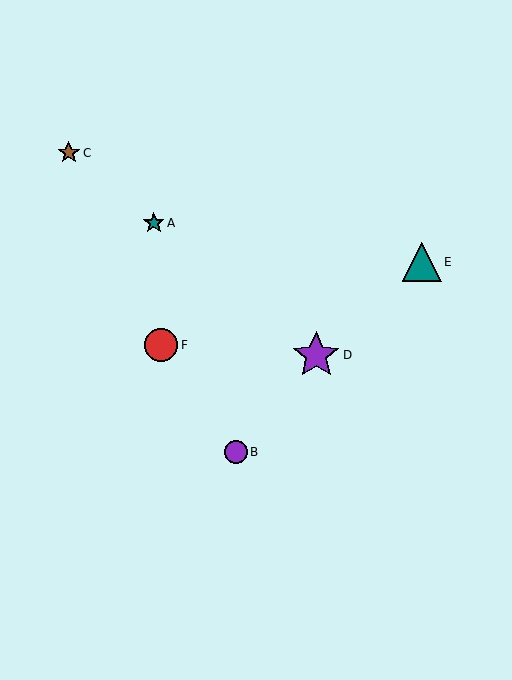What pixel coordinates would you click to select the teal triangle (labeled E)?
Click at (422, 262) to select the teal triangle E.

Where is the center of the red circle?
The center of the red circle is at (161, 345).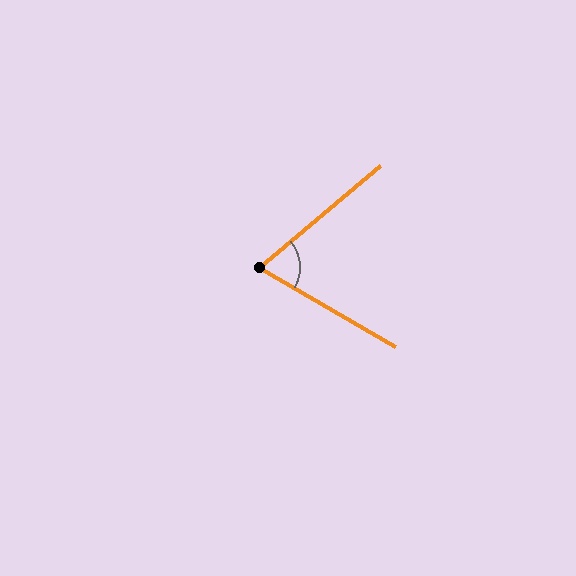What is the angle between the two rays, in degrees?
Approximately 70 degrees.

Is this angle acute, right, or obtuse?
It is acute.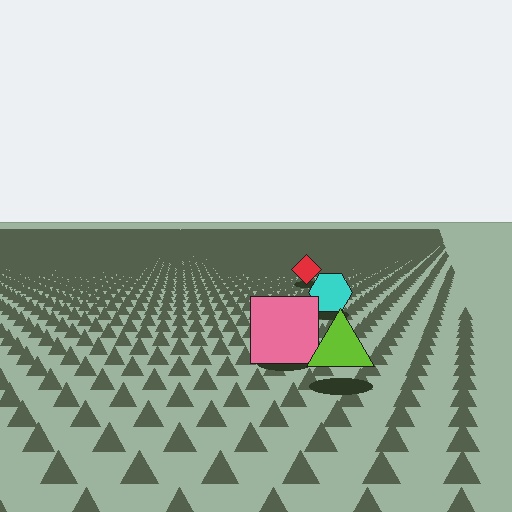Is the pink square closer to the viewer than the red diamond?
Yes. The pink square is closer — you can tell from the texture gradient: the ground texture is coarser near it.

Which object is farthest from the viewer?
The red diamond is farthest from the viewer. It appears smaller and the ground texture around it is denser.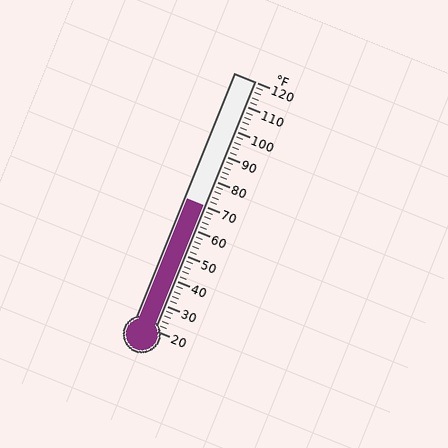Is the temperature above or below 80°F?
The temperature is below 80°F.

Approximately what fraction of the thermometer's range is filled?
The thermometer is filled to approximately 50% of its range.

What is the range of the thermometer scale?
The thermometer scale ranges from 20°F to 120°F.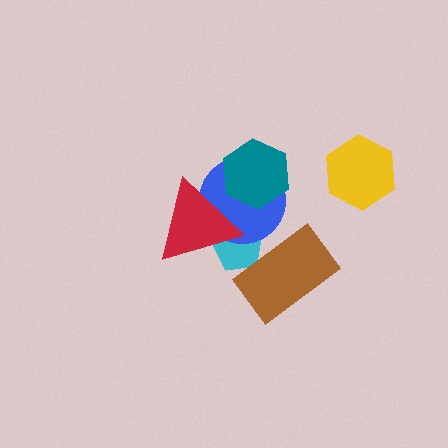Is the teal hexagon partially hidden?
No, no other shape covers it.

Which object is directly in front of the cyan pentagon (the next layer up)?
The blue circle is directly in front of the cyan pentagon.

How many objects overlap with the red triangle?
2 objects overlap with the red triangle.